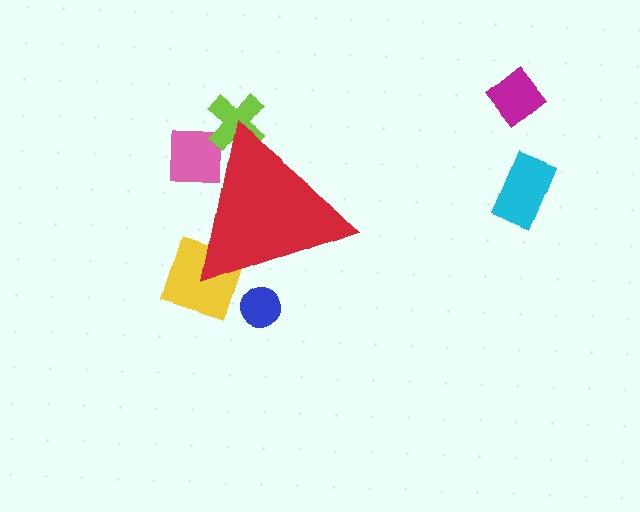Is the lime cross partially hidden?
Yes, the lime cross is partially hidden behind the red triangle.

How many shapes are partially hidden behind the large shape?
4 shapes are partially hidden.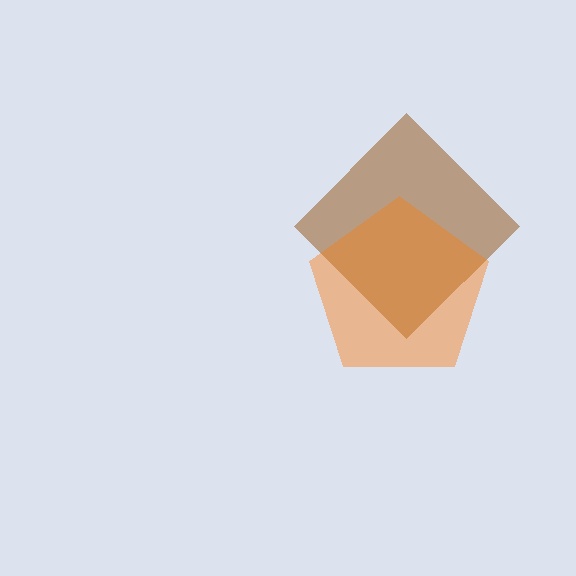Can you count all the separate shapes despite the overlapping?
Yes, there are 2 separate shapes.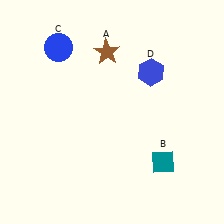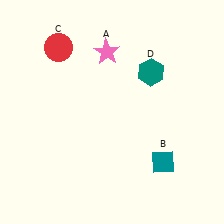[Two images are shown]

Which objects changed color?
A changed from brown to pink. C changed from blue to red. D changed from blue to teal.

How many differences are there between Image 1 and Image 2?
There are 3 differences between the two images.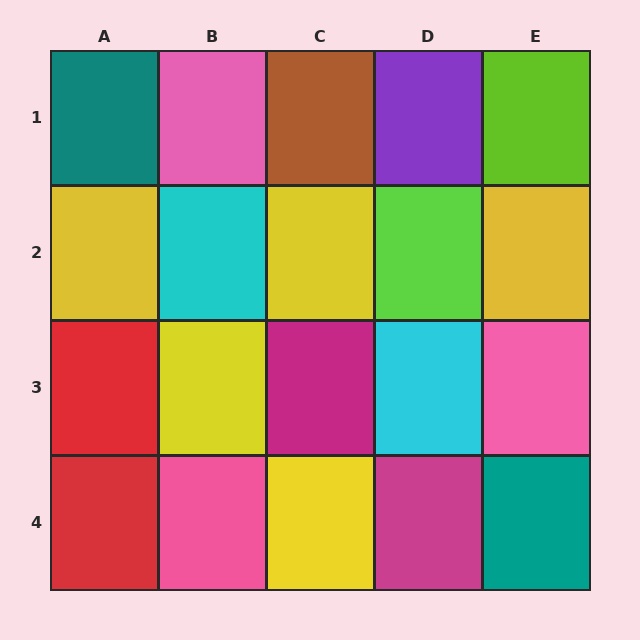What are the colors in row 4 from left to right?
Red, pink, yellow, magenta, teal.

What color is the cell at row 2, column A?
Yellow.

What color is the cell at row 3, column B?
Yellow.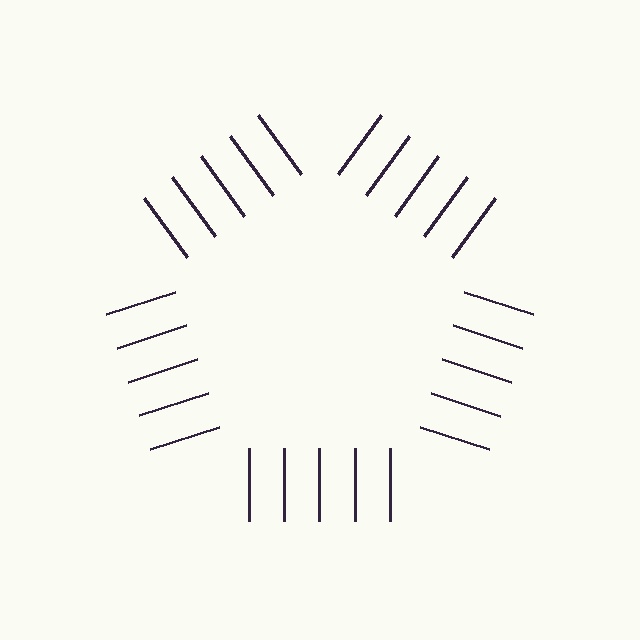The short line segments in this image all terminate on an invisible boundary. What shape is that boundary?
An illusory pentagon — the line segments terminate on its edges but no continuous stroke is drawn.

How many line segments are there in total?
25 — 5 along each of the 5 edges.